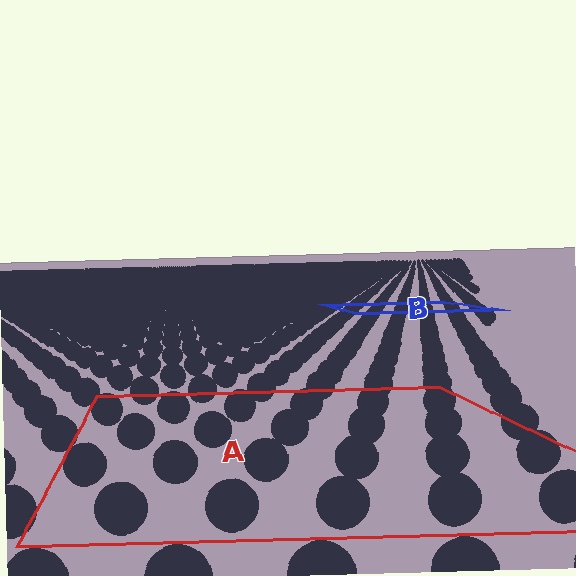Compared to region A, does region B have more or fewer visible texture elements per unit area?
Region B has more texture elements per unit area — they are packed more densely because it is farther away.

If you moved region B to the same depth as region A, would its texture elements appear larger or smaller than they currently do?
They would appear larger. At a closer depth, the same texture elements are projected at a bigger on-screen size.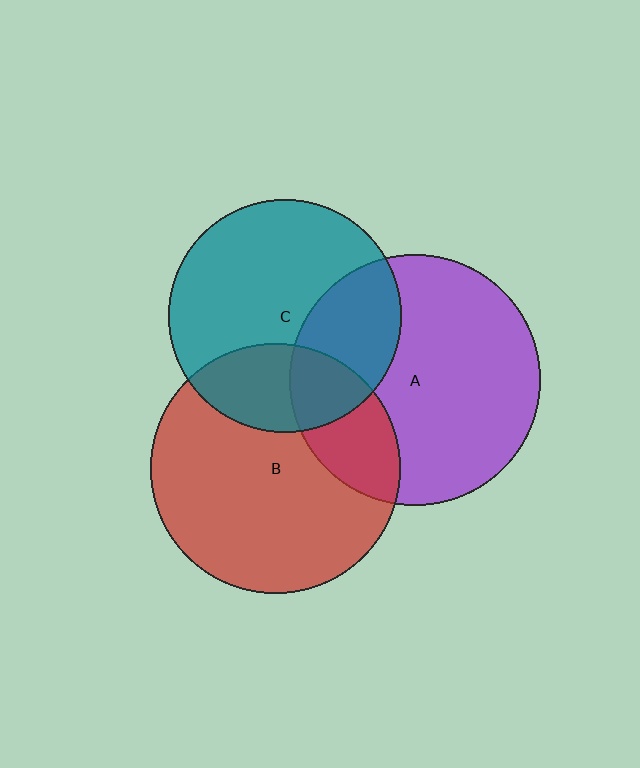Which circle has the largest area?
Circle A (purple).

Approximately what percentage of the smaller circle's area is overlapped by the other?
Approximately 25%.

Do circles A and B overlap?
Yes.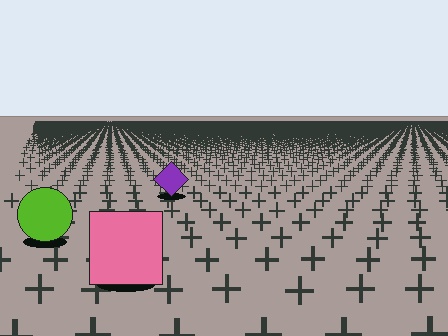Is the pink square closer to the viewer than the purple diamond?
Yes. The pink square is closer — you can tell from the texture gradient: the ground texture is coarser near it.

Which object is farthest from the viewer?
The purple diamond is farthest from the viewer. It appears smaller and the ground texture around it is denser.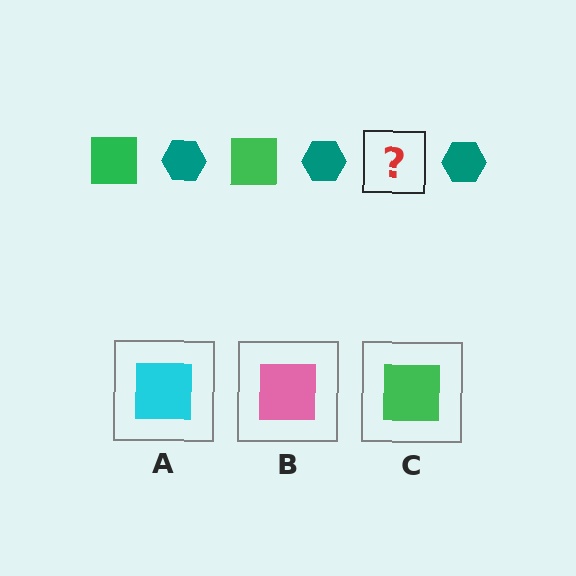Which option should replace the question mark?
Option C.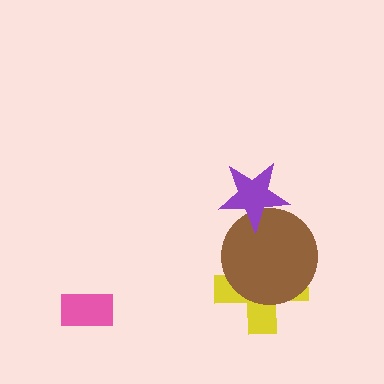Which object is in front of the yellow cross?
The brown circle is in front of the yellow cross.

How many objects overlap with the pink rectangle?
0 objects overlap with the pink rectangle.